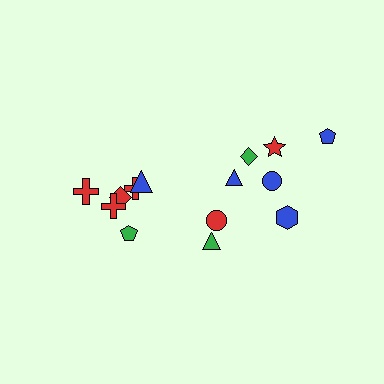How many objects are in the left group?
There are 6 objects.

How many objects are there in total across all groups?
There are 14 objects.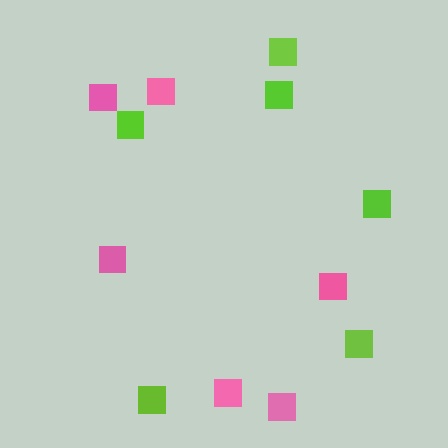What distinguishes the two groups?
There are 2 groups: one group of pink squares (6) and one group of lime squares (6).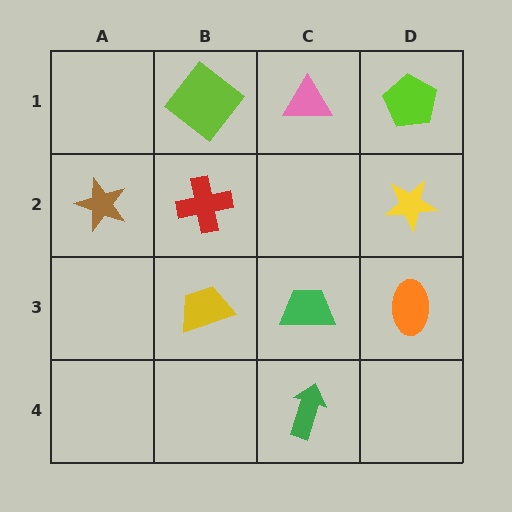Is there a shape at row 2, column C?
No, that cell is empty.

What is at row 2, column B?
A red cross.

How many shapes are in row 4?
1 shape.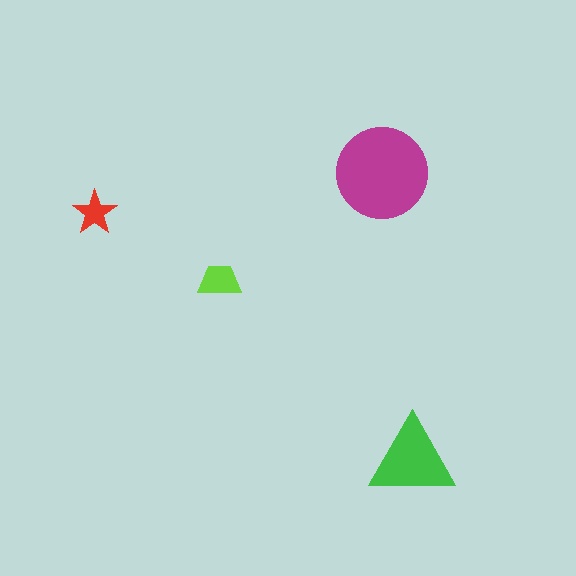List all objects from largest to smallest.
The magenta circle, the green triangle, the lime trapezoid, the red star.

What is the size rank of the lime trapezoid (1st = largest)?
3rd.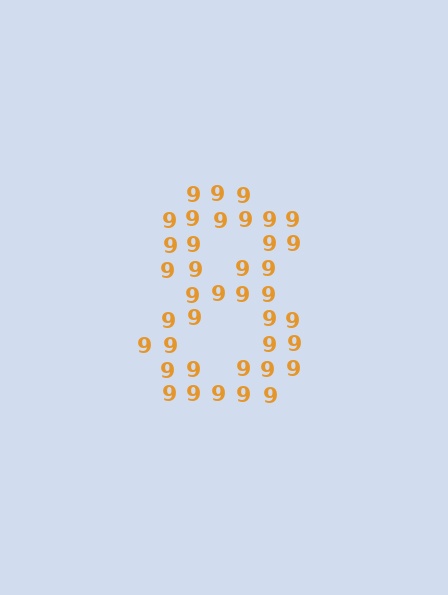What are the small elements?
The small elements are digit 9's.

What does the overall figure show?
The overall figure shows the digit 8.